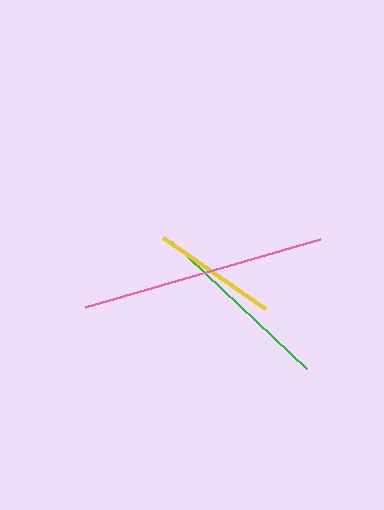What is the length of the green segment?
The green segment is approximately 185 pixels long.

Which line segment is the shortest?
The yellow line is the shortest at approximately 124 pixels.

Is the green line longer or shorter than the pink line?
The pink line is longer than the green line.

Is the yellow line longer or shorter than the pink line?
The pink line is longer than the yellow line.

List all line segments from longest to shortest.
From longest to shortest: pink, green, yellow.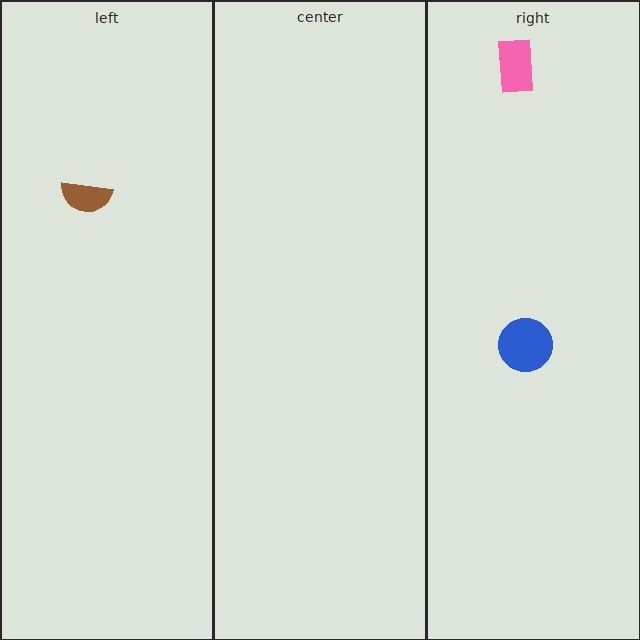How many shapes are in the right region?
2.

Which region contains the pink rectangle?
The right region.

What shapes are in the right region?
The blue circle, the pink rectangle.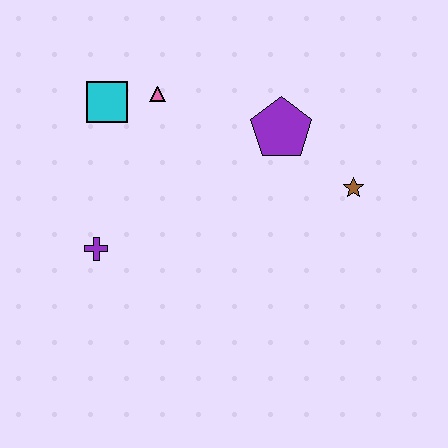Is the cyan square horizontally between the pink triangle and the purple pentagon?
No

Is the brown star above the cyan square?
No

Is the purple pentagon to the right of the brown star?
No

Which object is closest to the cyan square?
The pink triangle is closest to the cyan square.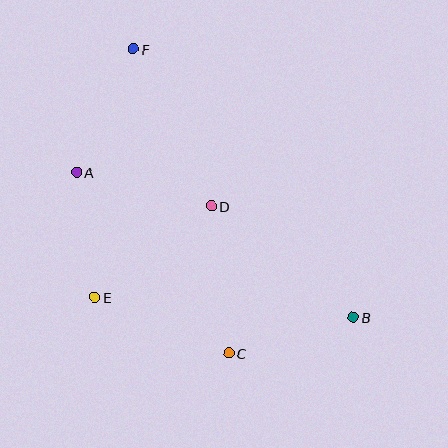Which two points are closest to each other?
Points A and E are closest to each other.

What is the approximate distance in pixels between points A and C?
The distance between A and C is approximately 237 pixels.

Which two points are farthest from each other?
Points B and F are farthest from each other.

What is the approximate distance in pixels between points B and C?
The distance between B and C is approximately 129 pixels.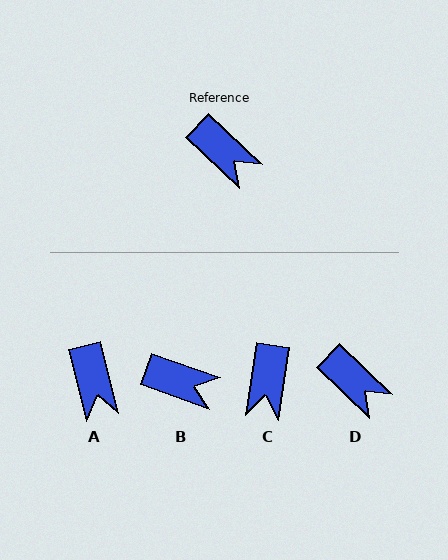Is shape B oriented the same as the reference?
No, it is off by about 25 degrees.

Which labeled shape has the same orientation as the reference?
D.